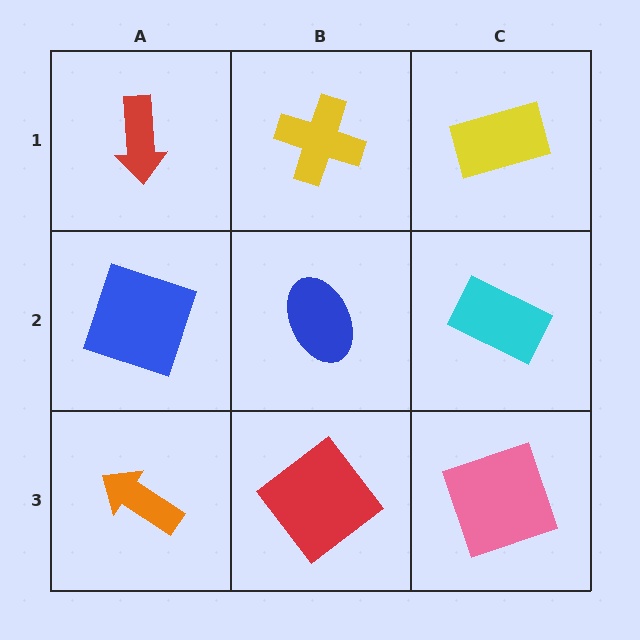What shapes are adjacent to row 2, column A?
A red arrow (row 1, column A), an orange arrow (row 3, column A), a blue ellipse (row 2, column B).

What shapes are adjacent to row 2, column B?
A yellow cross (row 1, column B), a red diamond (row 3, column B), a blue square (row 2, column A), a cyan rectangle (row 2, column C).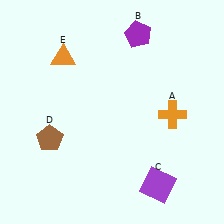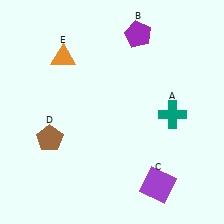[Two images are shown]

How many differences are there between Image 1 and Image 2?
There is 1 difference between the two images.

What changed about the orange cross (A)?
In Image 1, A is orange. In Image 2, it changed to teal.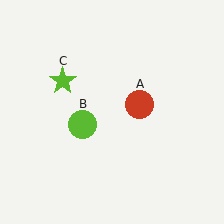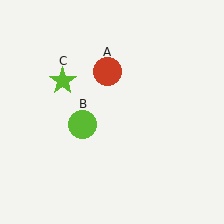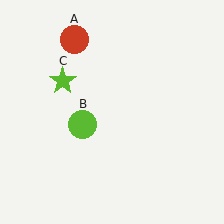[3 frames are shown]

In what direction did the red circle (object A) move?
The red circle (object A) moved up and to the left.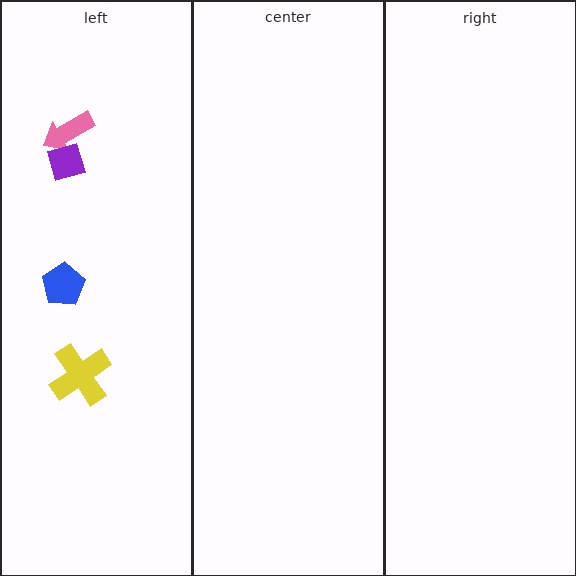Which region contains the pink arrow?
The left region.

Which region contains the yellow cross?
The left region.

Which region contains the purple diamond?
The left region.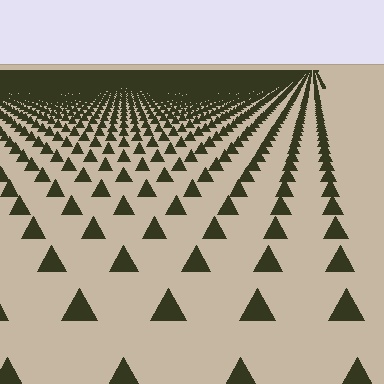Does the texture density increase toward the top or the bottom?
Density increases toward the top.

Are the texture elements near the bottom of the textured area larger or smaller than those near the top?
Larger. Near the bottom, elements are closer to the viewer and appear at a bigger on-screen size.